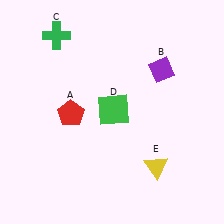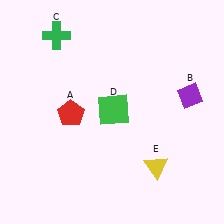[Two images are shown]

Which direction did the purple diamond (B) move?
The purple diamond (B) moved right.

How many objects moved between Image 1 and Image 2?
1 object moved between the two images.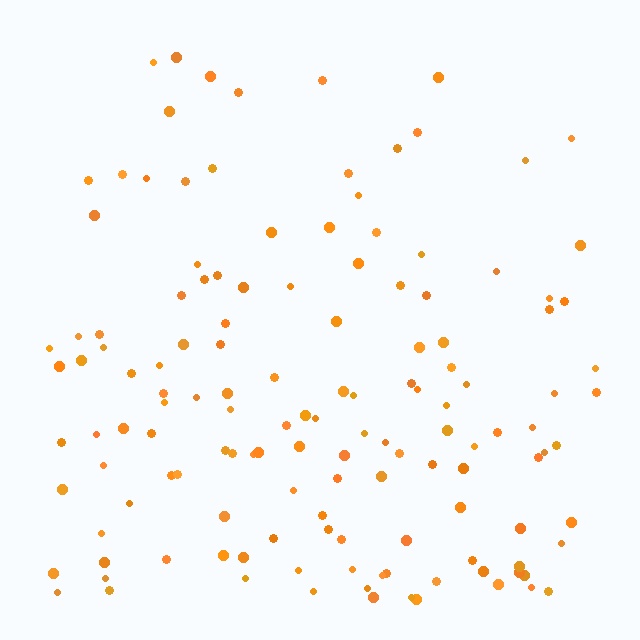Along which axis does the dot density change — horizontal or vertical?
Vertical.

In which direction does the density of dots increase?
From top to bottom, with the bottom side densest.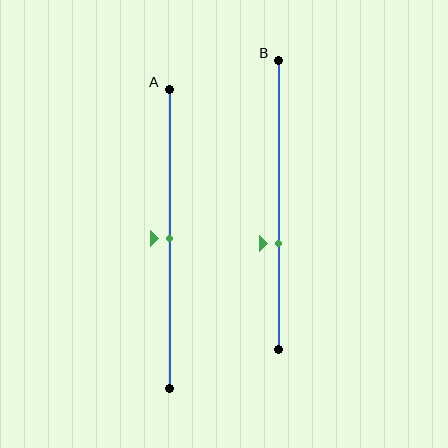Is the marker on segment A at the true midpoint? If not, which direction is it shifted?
Yes, the marker on segment A is at the true midpoint.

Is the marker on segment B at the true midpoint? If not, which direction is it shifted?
No, the marker on segment B is shifted downward by about 13% of the segment length.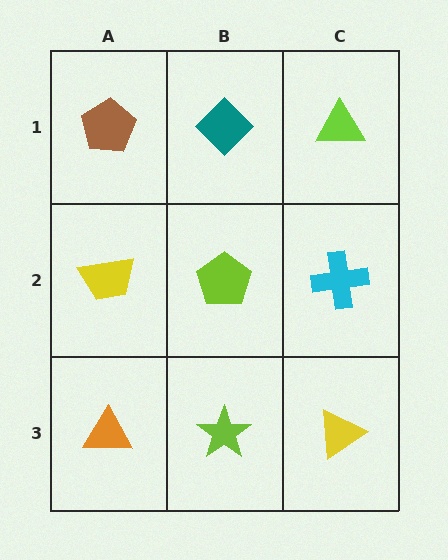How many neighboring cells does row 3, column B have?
3.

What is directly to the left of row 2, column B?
A yellow trapezoid.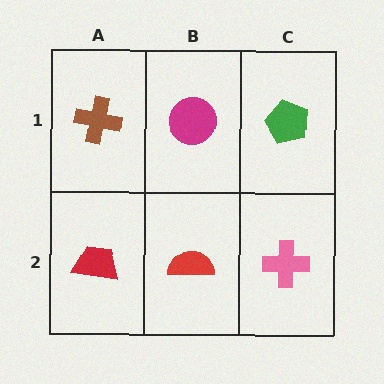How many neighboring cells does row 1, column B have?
3.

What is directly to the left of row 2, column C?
A red semicircle.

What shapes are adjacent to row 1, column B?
A red semicircle (row 2, column B), a brown cross (row 1, column A), a green pentagon (row 1, column C).